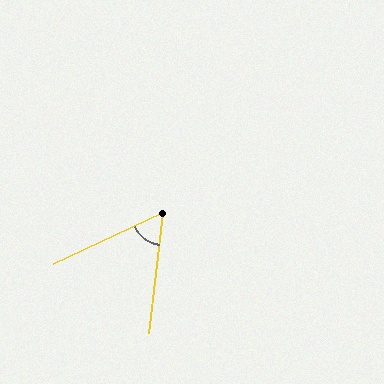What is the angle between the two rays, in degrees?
Approximately 58 degrees.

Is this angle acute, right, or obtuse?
It is acute.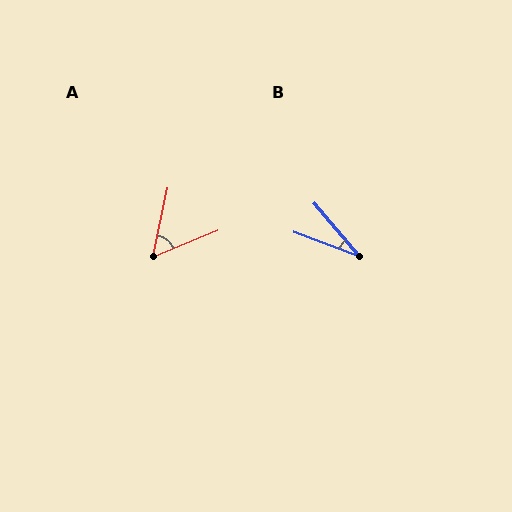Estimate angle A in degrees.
Approximately 55 degrees.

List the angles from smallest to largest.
B (29°), A (55°).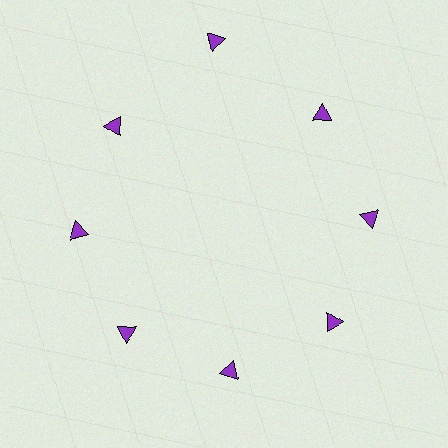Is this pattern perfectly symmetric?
No. The 8 purple triangles are arranged in a ring, but one element near the 12 o'clock position is pushed outward from the center, breaking the 8-fold rotational symmetry.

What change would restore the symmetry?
The symmetry would be restored by moving it inward, back onto the ring so that all 8 triangles sit at equal angles and equal distance from the center.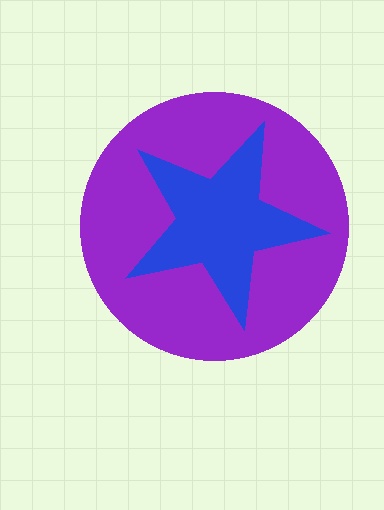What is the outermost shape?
The purple circle.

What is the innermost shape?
The blue star.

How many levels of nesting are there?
2.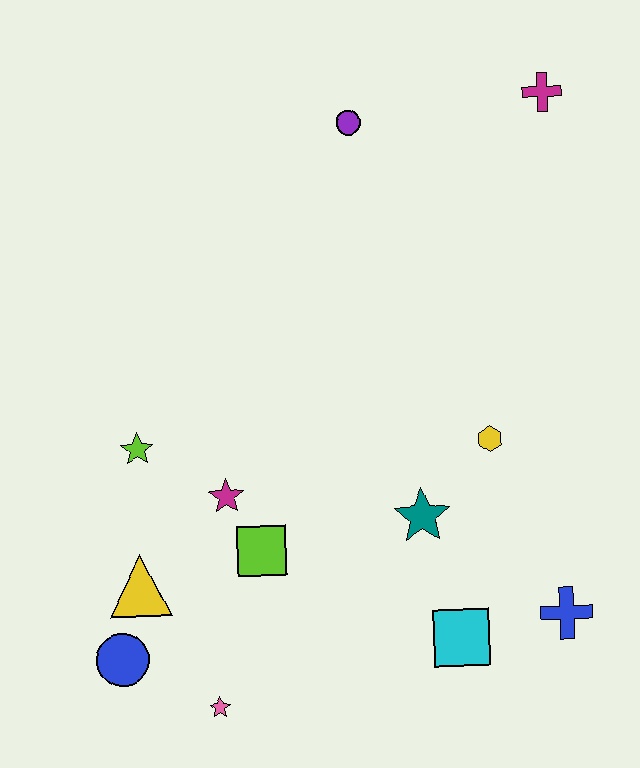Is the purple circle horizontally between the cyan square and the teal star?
No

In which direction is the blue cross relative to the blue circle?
The blue cross is to the right of the blue circle.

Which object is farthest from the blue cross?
The purple circle is farthest from the blue cross.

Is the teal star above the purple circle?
No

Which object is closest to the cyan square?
The blue cross is closest to the cyan square.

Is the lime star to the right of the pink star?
No